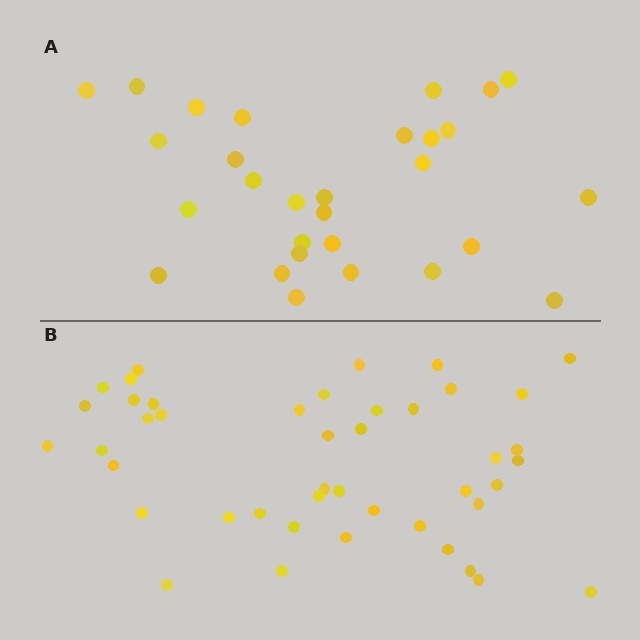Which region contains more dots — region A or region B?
Region B (the bottom region) has more dots.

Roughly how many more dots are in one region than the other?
Region B has approximately 15 more dots than region A.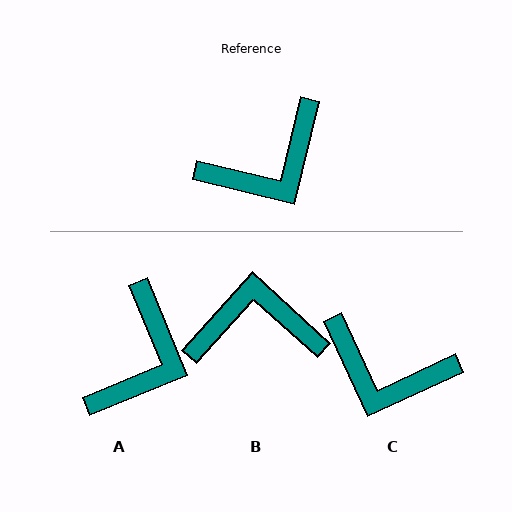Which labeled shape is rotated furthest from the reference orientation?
B, about 151 degrees away.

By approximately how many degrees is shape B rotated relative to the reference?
Approximately 151 degrees counter-clockwise.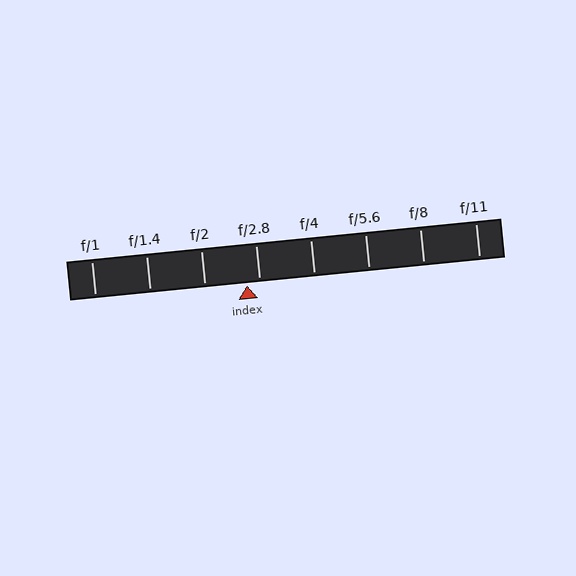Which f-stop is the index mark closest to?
The index mark is closest to f/2.8.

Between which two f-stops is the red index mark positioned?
The index mark is between f/2 and f/2.8.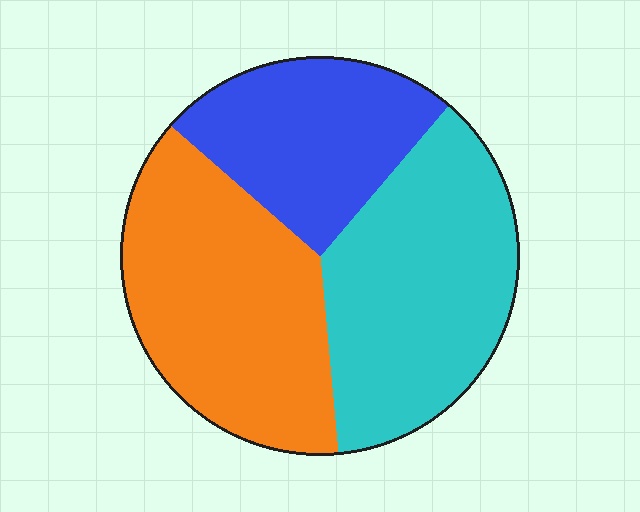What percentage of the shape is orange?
Orange covers 38% of the shape.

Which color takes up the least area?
Blue, at roughly 25%.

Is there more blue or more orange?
Orange.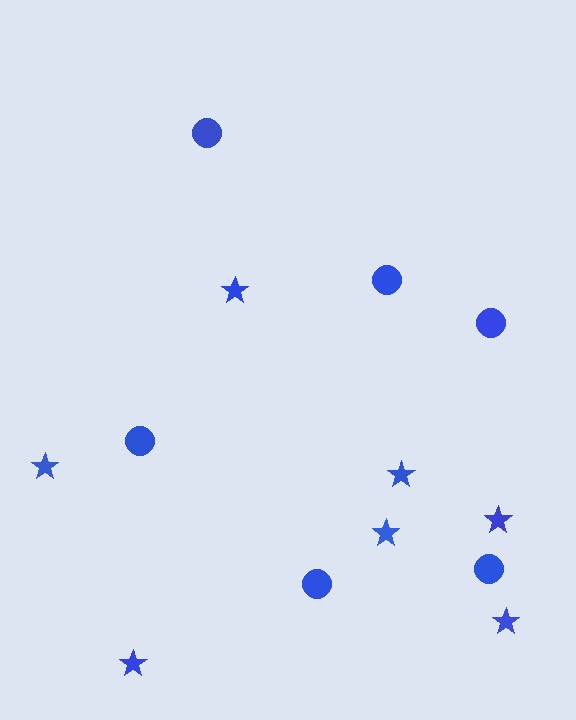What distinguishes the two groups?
There are 2 groups: one group of circles (6) and one group of stars (7).